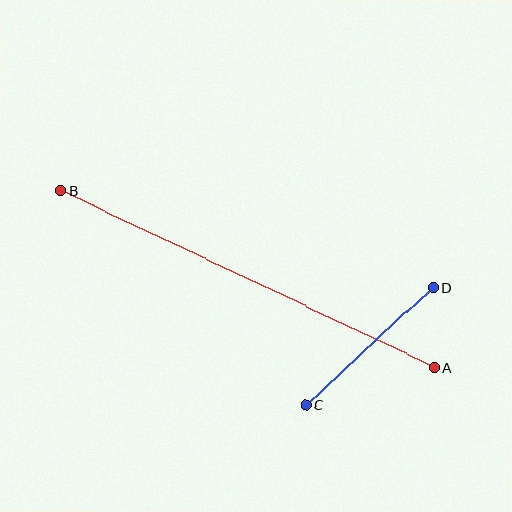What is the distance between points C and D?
The distance is approximately 173 pixels.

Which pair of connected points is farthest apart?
Points A and B are farthest apart.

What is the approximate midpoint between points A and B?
The midpoint is at approximately (247, 279) pixels.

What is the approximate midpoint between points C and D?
The midpoint is at approximately (369, 346) pixels.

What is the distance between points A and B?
The distance is approximately 413 pixels.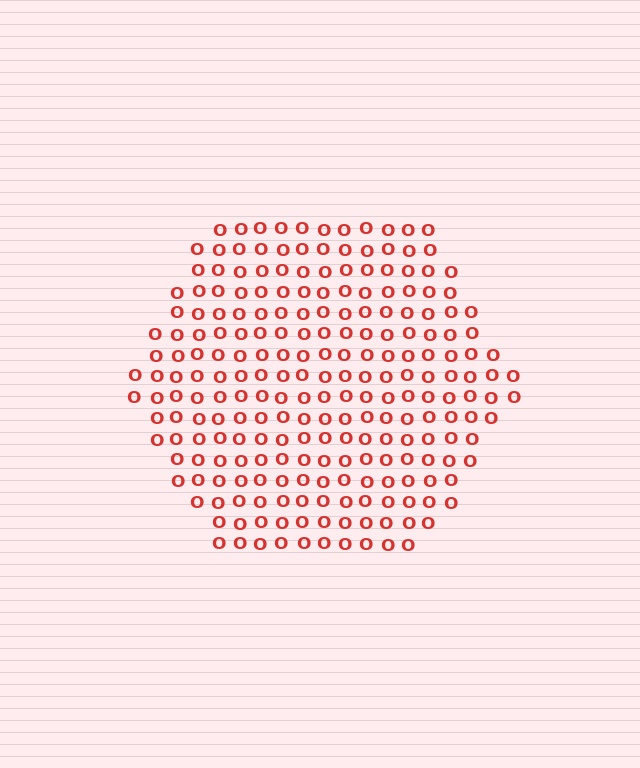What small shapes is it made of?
It is made of small letter O's.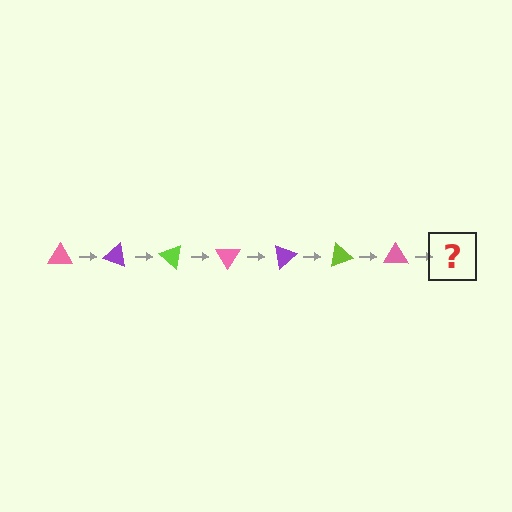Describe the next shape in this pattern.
It should be a purple triangle, rotated 140 degrees from the start.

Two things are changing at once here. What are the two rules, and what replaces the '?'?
The two rules are that it rotates 20 degrees each step and the color cycles through pink, purple, and lime. The '?' should be a purple triangle, rotated 140 degrees from the start.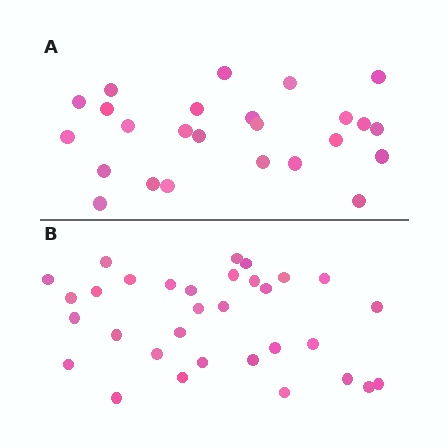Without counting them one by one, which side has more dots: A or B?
Region B (the bottom region) has more dots.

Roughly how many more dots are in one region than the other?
Region B has roughly 8 or so more dots than region A.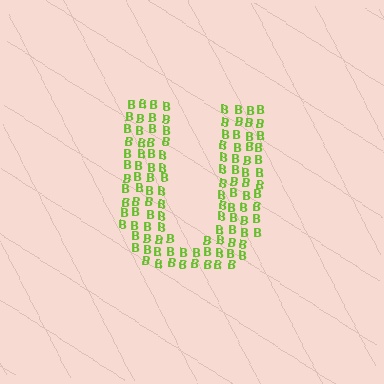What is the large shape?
The large shape is the letter U.